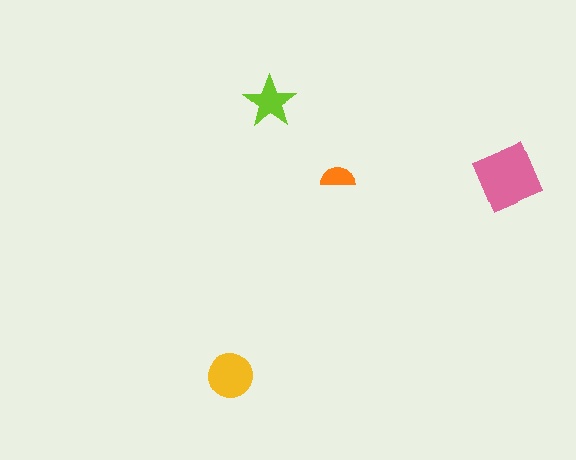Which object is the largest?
The pink square.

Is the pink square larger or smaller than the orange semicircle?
Larger.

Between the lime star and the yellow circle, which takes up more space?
The yellow circle.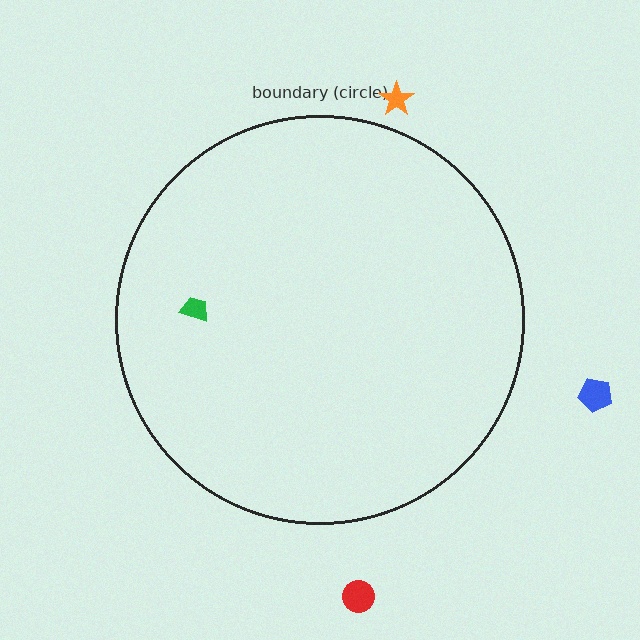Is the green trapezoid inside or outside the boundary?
Inside.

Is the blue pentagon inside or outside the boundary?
Outside.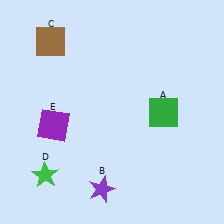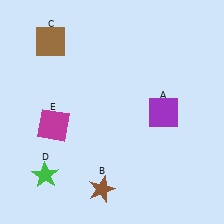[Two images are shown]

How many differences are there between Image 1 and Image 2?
There are 3 differences between the two images.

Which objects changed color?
A changed from green to purple. B changed from purple to brown. E changed from purple to magenta.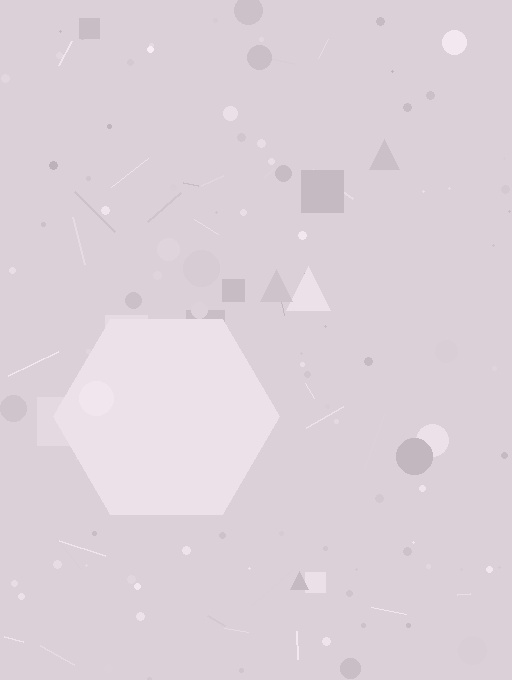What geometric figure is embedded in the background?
A hexagon is embedded in the background.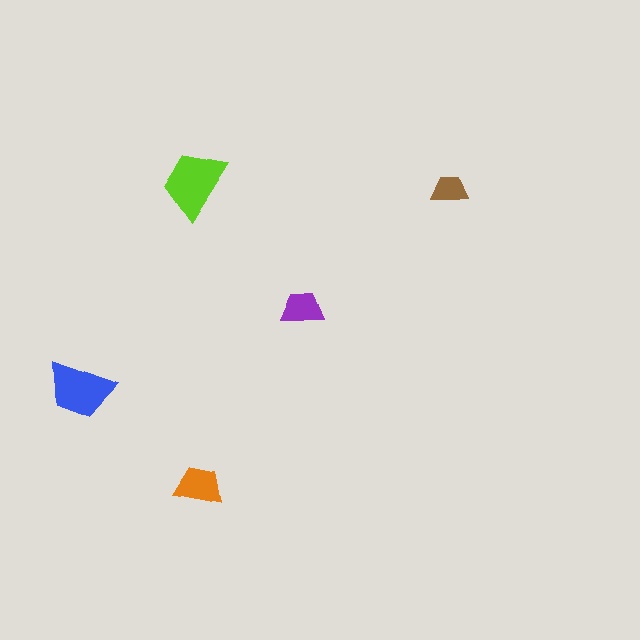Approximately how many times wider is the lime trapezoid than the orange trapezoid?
About 1.5 times wider.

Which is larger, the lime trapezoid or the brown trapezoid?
The lime one.